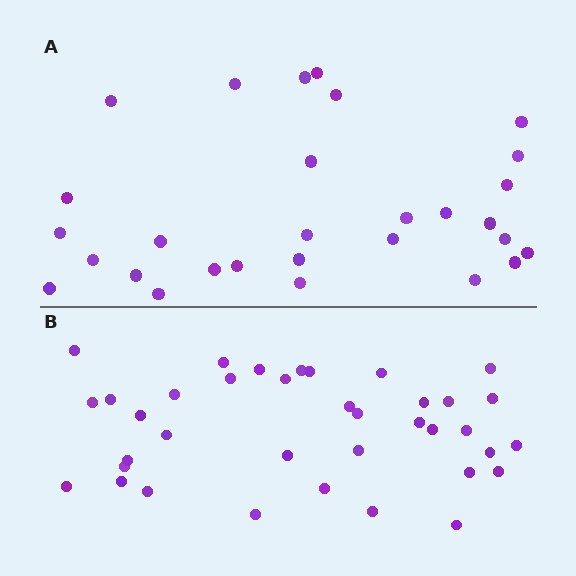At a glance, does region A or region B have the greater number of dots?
Region B (the bottom region) has more dots.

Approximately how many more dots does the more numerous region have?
Region B has roughly 8 or so more dots than region A.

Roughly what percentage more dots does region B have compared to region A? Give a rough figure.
About 30% more.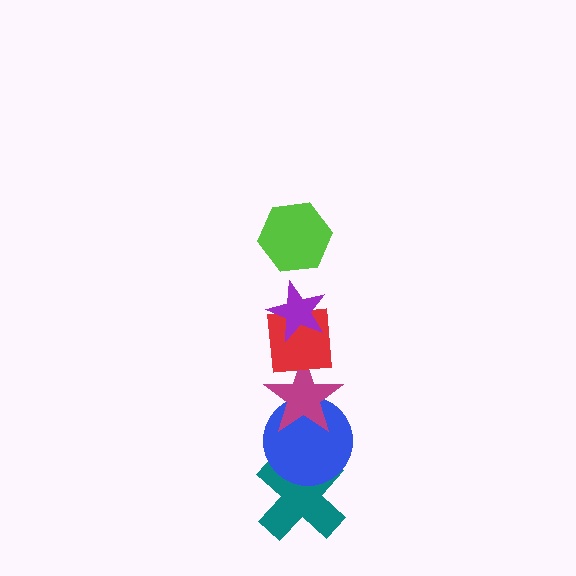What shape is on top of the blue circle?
The magenta star is on top of the blue circle.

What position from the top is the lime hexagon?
The lime hexagon is 1st from the top.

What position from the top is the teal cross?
The teal cross is 6th from the top.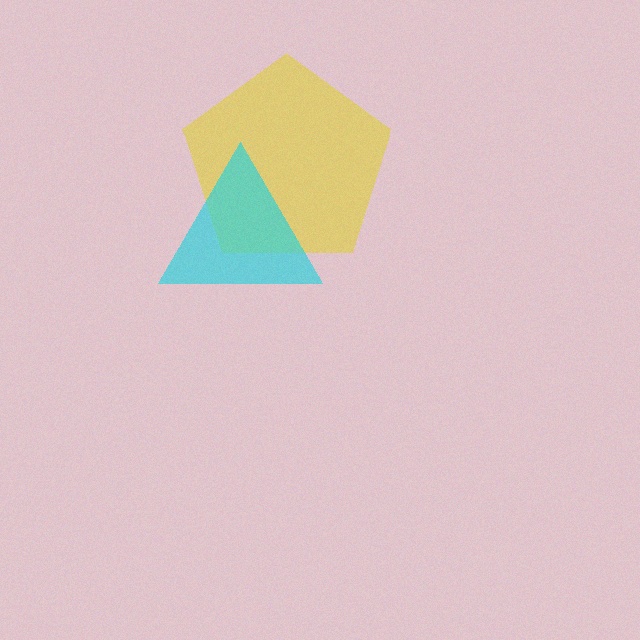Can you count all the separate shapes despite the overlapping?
Yes, there are 2 separate shapes.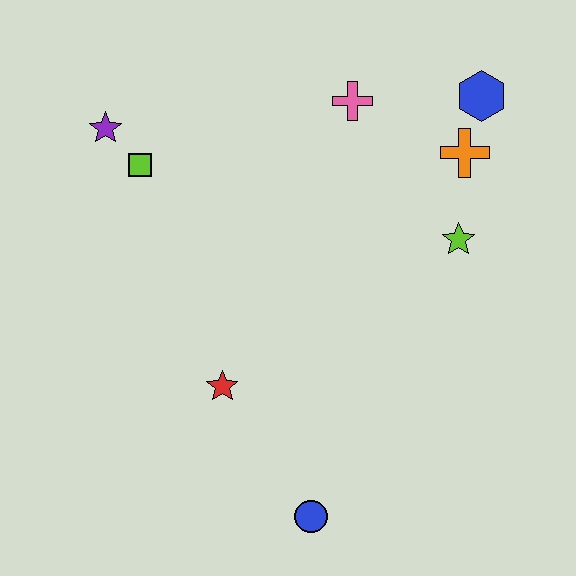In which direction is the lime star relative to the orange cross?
The lime star is below the orange cross.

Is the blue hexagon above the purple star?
Yes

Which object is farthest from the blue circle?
The blue hexagon is farthest from the blue circle.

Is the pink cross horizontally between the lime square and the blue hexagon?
Yes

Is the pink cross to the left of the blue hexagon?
Yes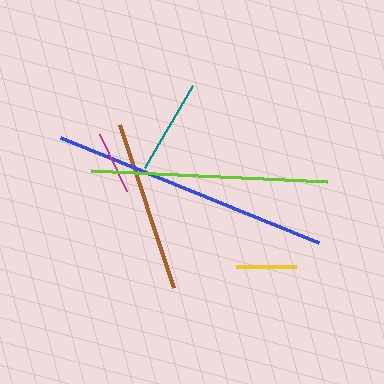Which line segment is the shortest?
The yellow line is the shortest at approximately 60 pixels.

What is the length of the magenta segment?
The magenta segment is approximately 63 pixels long.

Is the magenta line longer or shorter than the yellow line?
The magenta line is longer than the yellow line.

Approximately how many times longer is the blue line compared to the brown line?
The blue line is approximately 1.6 times the length of the brown line.